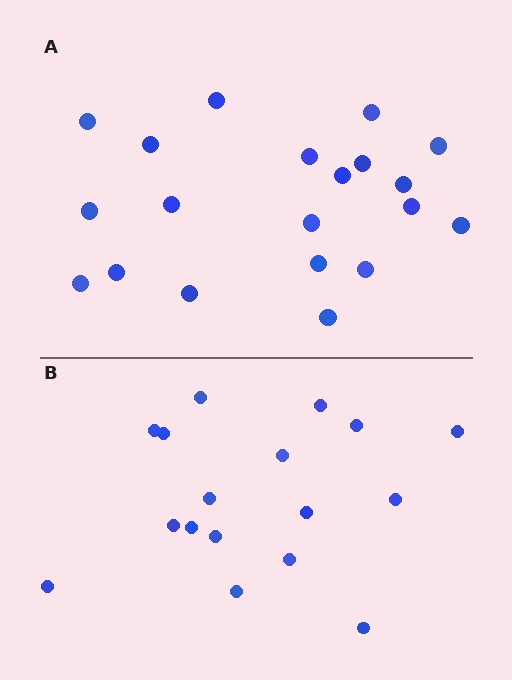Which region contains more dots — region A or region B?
Region A (the top region) has more dots.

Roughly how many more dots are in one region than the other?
Region A has just a few more — roughly 2 or 3 more dots than region B.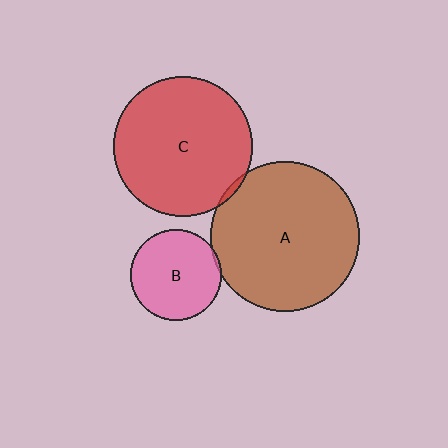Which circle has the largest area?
Circle A (brown).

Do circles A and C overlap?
Yes.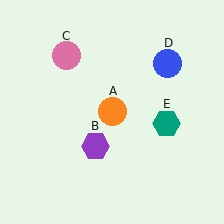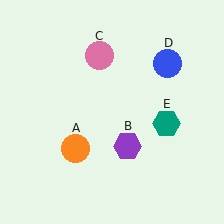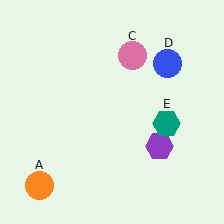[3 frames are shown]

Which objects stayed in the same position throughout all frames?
Blue circle (object D) and teal hexagon (object E) remained stationary.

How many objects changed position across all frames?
3 objects changed position: orange circle (object A), purple hexagon (object B), pink circle (object C).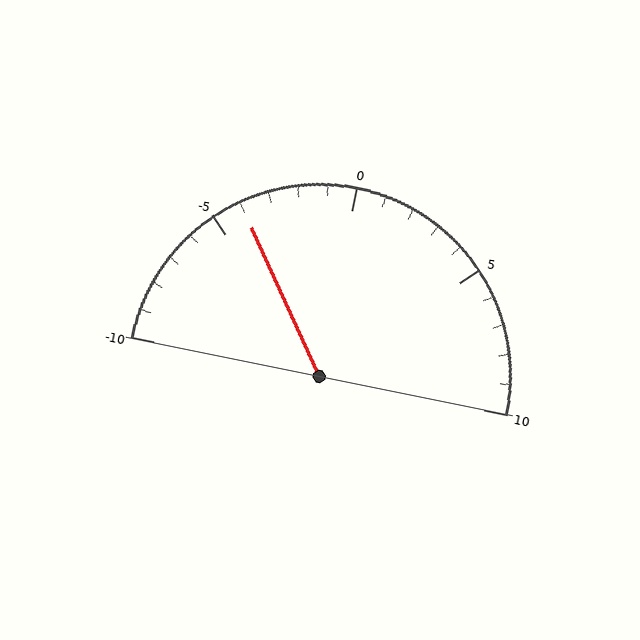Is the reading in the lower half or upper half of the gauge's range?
The reading is in the lower half of the range (-10 to 10).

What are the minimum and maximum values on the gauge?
The gauge ranges from -10 to 10.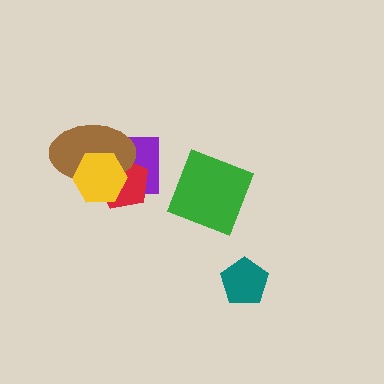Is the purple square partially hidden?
Yes, it is partially covered by another shape.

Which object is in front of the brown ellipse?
The yellow hexagon is in front of the brown ellipse.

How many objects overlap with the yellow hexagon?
3 objects overlap with the yellow hexagon.